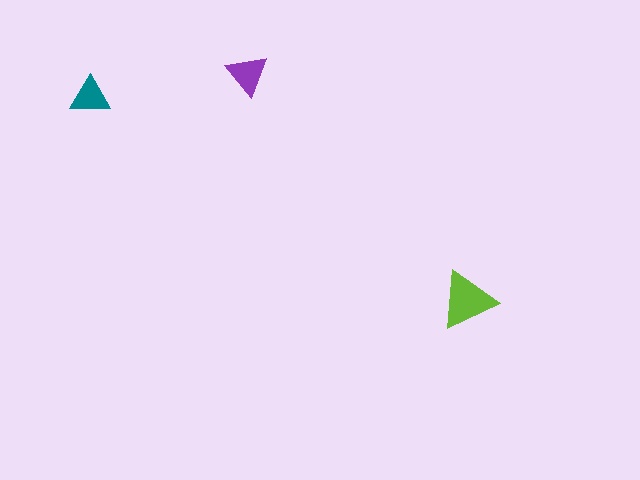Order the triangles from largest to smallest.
the lime one, the purple one, the teal one.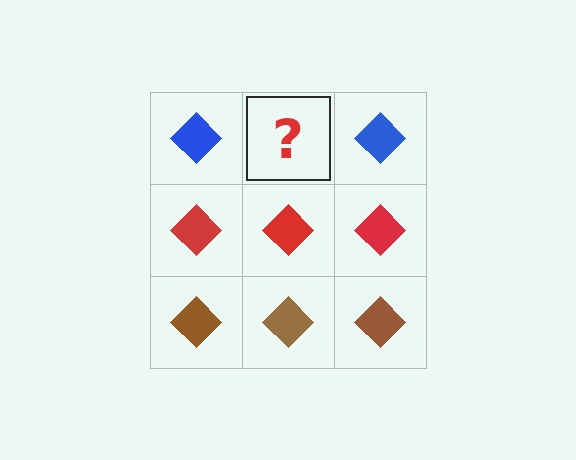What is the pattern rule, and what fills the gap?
The rule is that each row has a consistent color. The gap should be filled with a blue diamond.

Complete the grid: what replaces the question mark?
The question mark should be replaced with a blue diamond.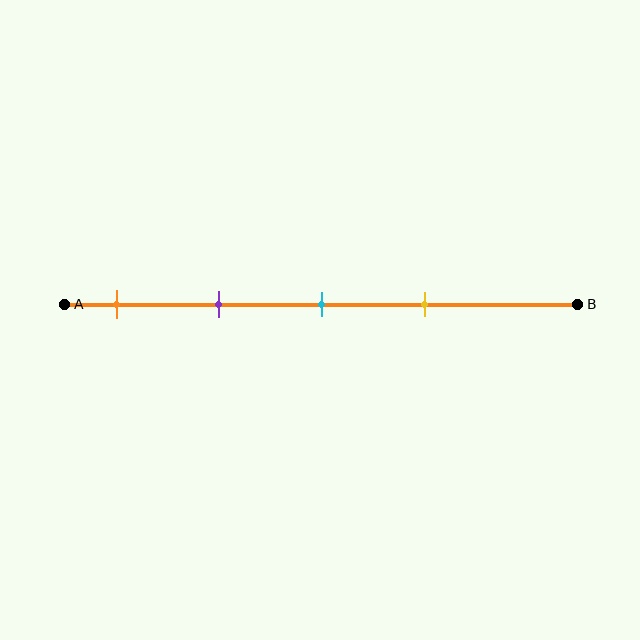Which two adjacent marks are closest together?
The cyan and yellow marks are the closest adjacent pair.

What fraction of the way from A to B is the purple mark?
The purple mark is approximately 30% (0.3) of the way from A to B.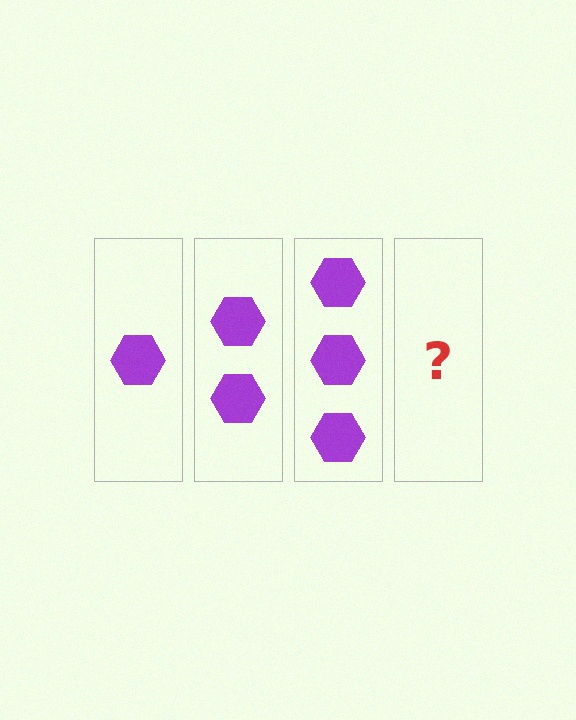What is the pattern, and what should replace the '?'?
The pattern is that each step adds one more hexagon. The '?' should be 4 hexagons.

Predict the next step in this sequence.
The next step is 4 hexagons.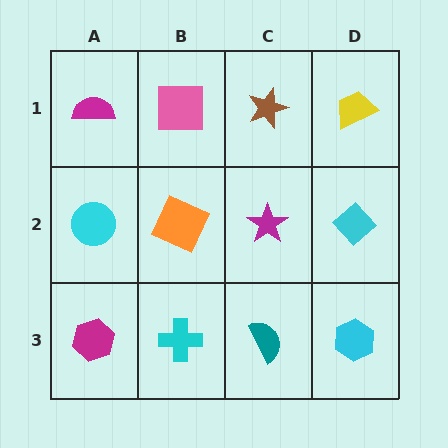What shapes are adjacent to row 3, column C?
A magenta star (row 2, column C), a cyan cross (row 3, column B), a cyan hexagon (row 3, column D).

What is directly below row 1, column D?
A cyan diamond.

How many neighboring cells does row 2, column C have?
4.